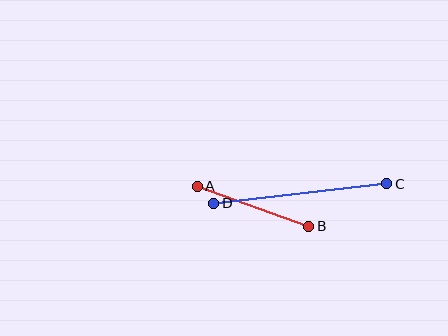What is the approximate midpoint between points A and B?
The midpoint is at approximately (253, 206) pixels.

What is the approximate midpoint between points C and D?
The midpoint is at approximately (300, 194) pixels.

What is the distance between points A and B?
The distance is approximately 119 pixels.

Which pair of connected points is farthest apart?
Points C and D are farthest apart.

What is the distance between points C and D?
The distance is approximately 174 pixels.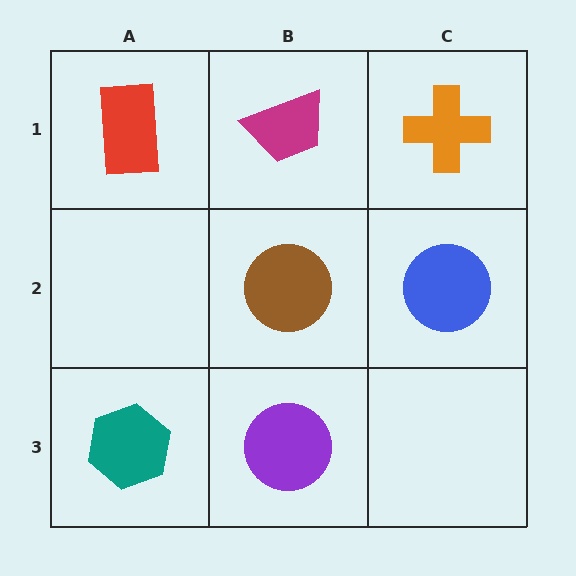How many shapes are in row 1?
3 shapes.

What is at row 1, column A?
A red rectangle.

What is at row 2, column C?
A blue circle.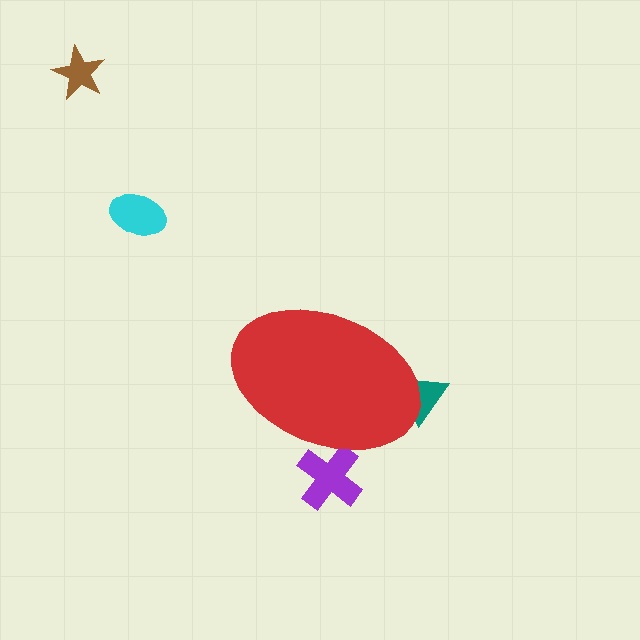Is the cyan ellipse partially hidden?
No, the cyan ellipse is fully visible.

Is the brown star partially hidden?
No, the brown star is fully visible.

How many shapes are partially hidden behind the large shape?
2 shapes are partially hidden.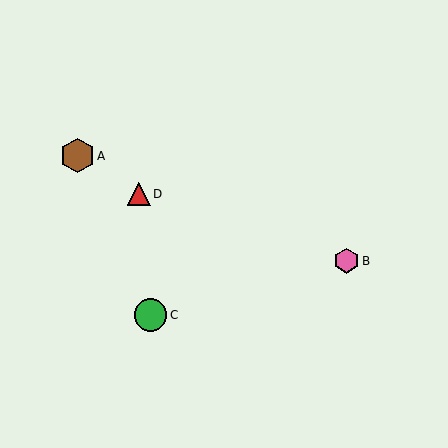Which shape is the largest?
The brown hexagon (labeled A) is the largest.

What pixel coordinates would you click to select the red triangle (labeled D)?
Click at (139, 194) to select the red triangle D.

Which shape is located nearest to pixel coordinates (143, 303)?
The green circle (labeled C) at (150, 315) is nearest to that location.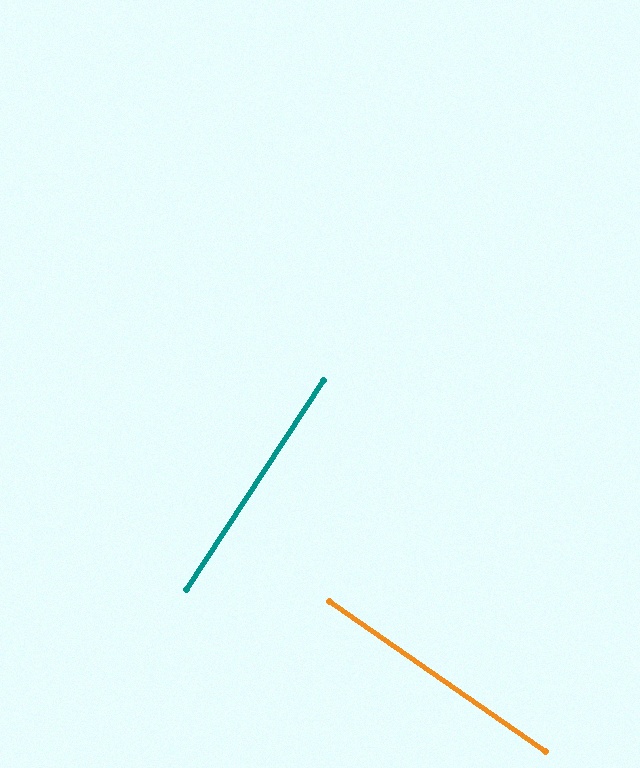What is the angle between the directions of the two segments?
Approximately 89 degrees.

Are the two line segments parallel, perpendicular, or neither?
Perpendicular — they meet at approximately 89°.